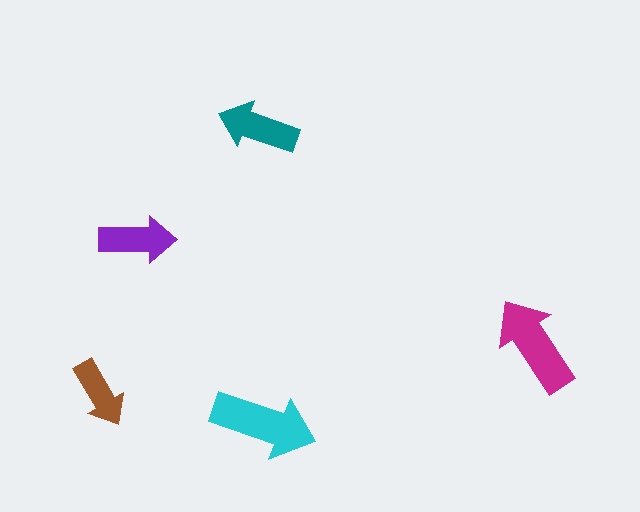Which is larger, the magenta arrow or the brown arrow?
The magenta one.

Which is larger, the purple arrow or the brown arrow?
The purple one.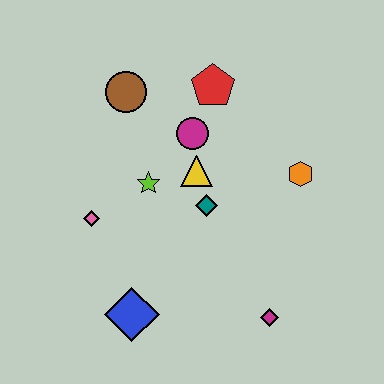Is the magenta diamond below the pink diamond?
Yes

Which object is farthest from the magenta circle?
The magenta diamond is farthest from the magenta circle.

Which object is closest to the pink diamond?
The lime star is closest to the pink diamond.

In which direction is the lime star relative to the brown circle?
The lime star is below the brown circle.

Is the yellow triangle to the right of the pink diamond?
Yes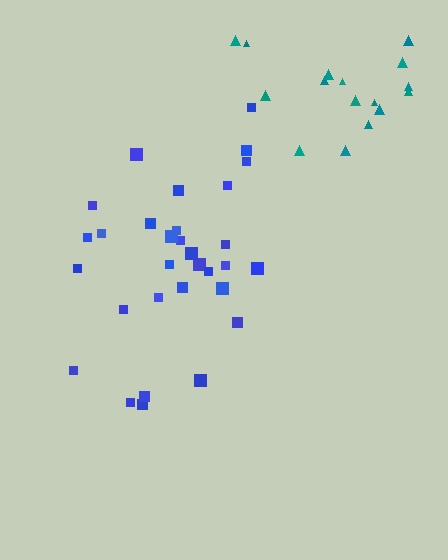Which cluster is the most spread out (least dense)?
Teal.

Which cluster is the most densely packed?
Blue.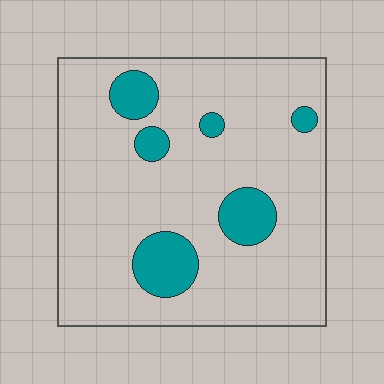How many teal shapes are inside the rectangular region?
6.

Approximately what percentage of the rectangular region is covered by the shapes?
Approximately 15%.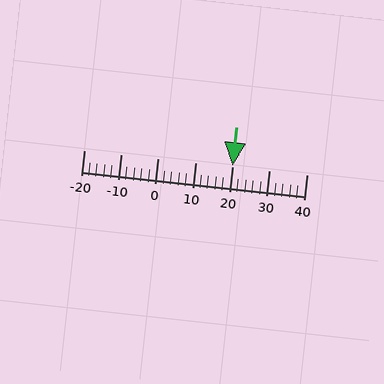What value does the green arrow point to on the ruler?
The green arrow points to approximately 20.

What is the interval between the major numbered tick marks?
The major tick marks are spaced 10 units apart.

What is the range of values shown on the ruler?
The ruler shows values from -20 to 40.